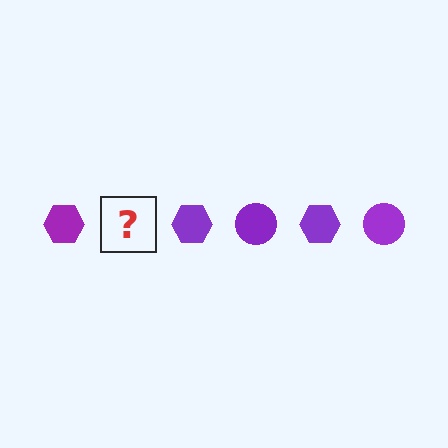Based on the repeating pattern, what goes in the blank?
The blank should be a purple circle.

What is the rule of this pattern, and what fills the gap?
The rule is that the pattern cycles through hexagon, circle shapes in purple. The gap should be filled with a purple circle.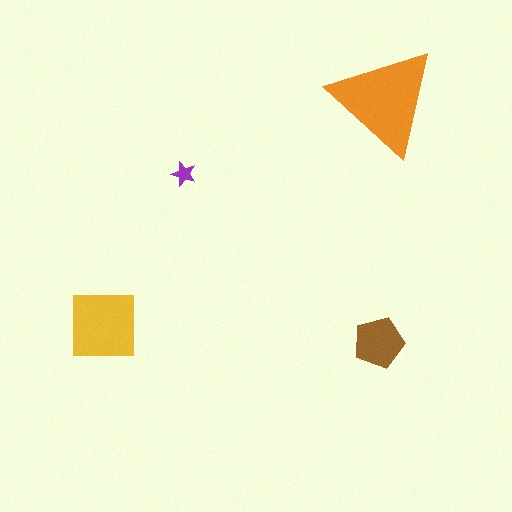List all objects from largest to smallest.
The orange triangle, the yellow square, the brown pentagon, the purple star.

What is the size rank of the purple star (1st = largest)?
4th.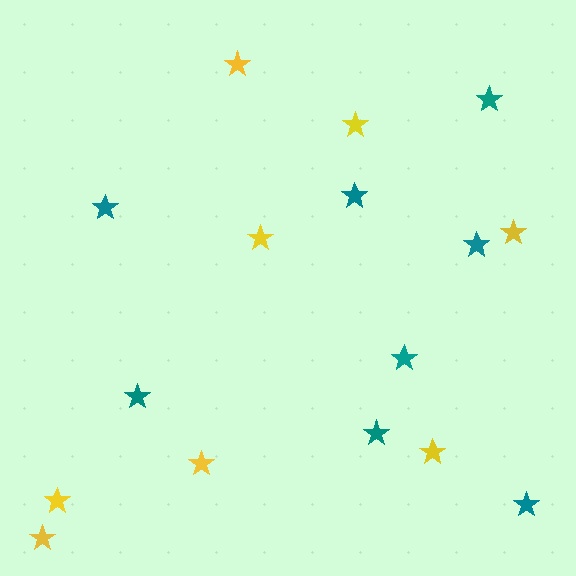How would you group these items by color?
There are 2 groups: one group of teal stars (8) and one group of yellow stars (8).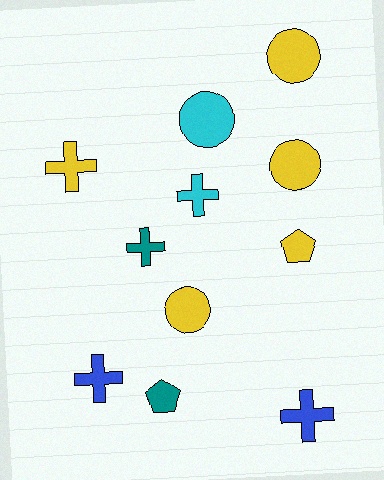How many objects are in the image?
There are 11 objects.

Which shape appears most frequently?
Cross, with 5 objects.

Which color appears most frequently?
Yellow, with 5 objects.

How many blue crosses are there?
There are 2 blue crosses.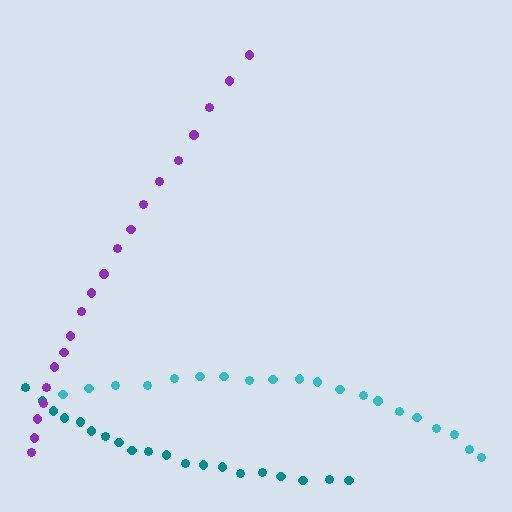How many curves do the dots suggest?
There are 3 distinct paths.